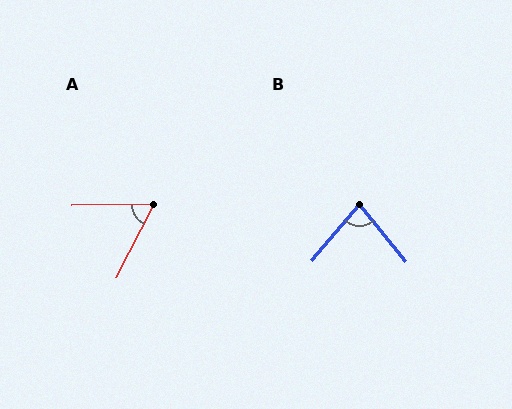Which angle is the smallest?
A, at approximately 62 degrees.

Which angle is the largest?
B, at approximately 80 degrees.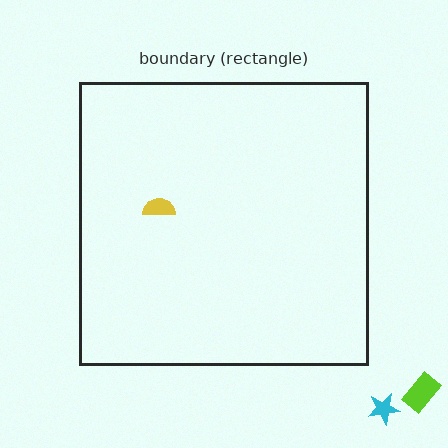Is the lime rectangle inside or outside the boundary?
Outside.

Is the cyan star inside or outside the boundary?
Outside.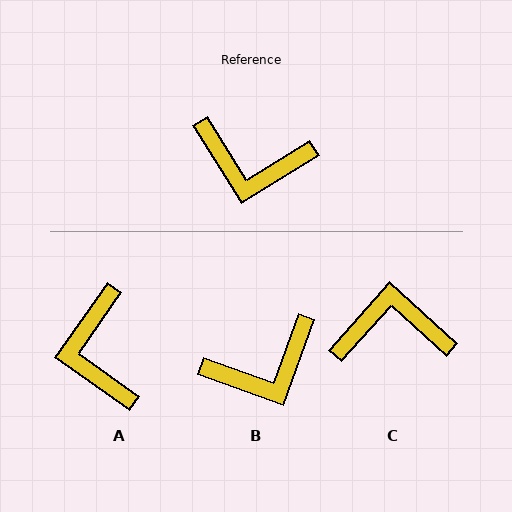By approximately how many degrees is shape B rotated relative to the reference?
Approximately 38 degrees counter-clockwise.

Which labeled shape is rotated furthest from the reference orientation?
C, about 164 degrees away.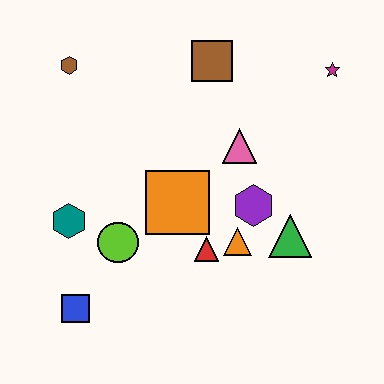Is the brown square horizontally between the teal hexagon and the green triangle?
Yes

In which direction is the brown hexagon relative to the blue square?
The brown hexagon is above the blue square.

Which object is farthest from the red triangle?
The brown hexagon is farthest from the red triangle.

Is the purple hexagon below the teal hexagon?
No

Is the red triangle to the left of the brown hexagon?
No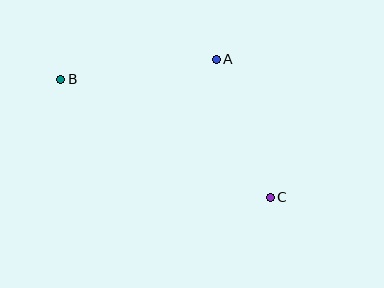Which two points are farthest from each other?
Points B and C are farthest from each other.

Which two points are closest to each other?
Points A and C are closest to each other.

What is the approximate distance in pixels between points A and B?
The distance between A and B is approximately 157 pixels.